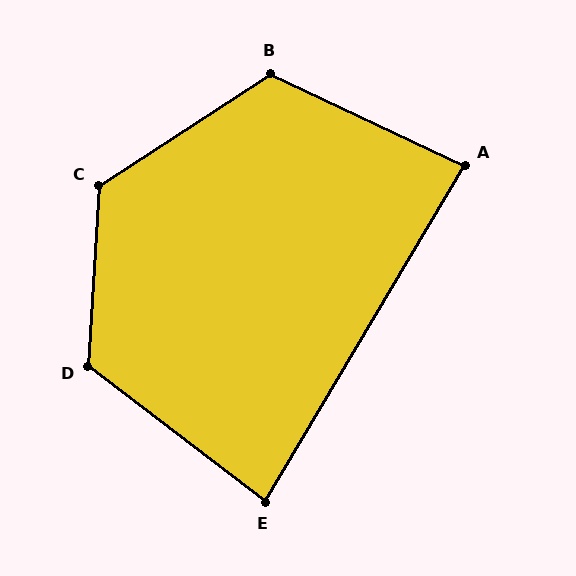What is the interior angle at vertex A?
Approximately 85 degrees (acute).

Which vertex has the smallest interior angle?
E, at approximately 83 degrees.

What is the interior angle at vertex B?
Approximately 122 degrees (obtuse).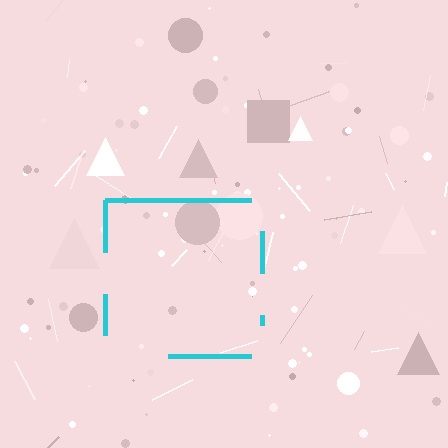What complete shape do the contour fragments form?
The contour fragments form a square.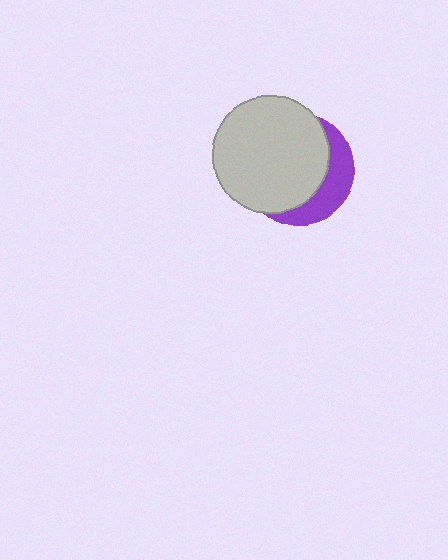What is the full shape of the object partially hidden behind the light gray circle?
The partially hidden object is a purple circle.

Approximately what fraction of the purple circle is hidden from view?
Roughly 70% of the purple circle is hidden behind the light gray circle.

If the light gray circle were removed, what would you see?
You would see the complete purple circle.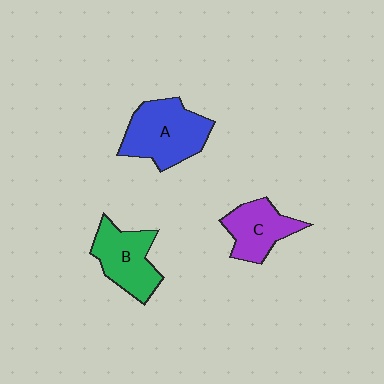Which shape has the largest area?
Shape A (blue).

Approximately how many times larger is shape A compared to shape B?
Approximately 1.2 times.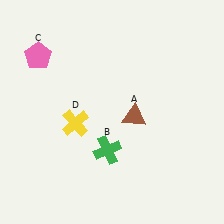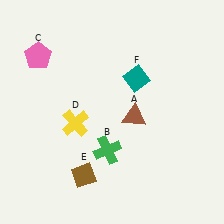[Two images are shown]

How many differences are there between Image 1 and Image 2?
There are 2 differences between the two images.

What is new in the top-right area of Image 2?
A teal diamond (F) was added in the top-right area of Image 2.